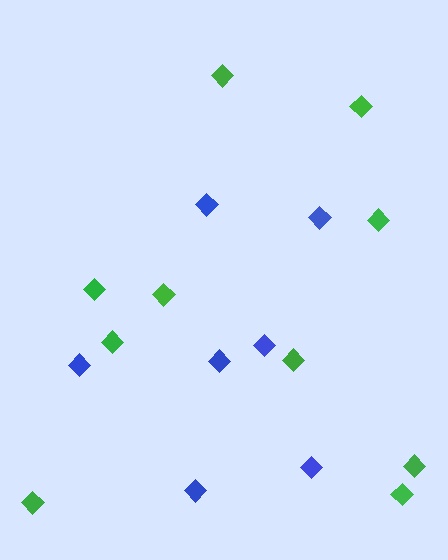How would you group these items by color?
There are 2 groups: one group of blue diamonds (7) and one group of green diamonds (10).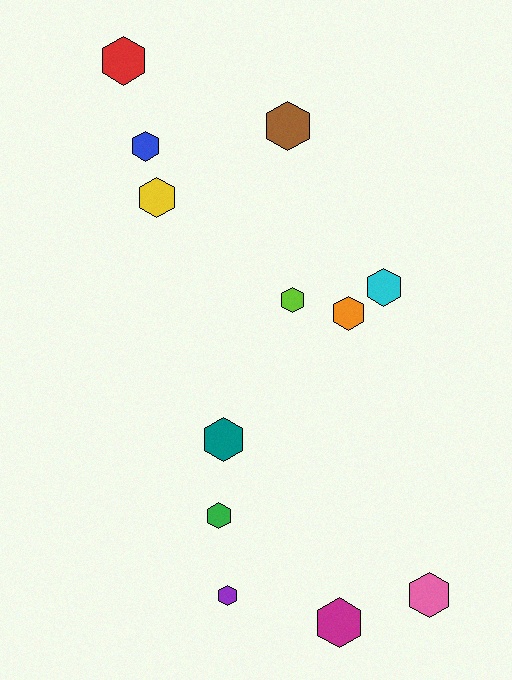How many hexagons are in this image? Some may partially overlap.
There are 12 hexagons.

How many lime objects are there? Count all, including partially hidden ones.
There is 1 lime object.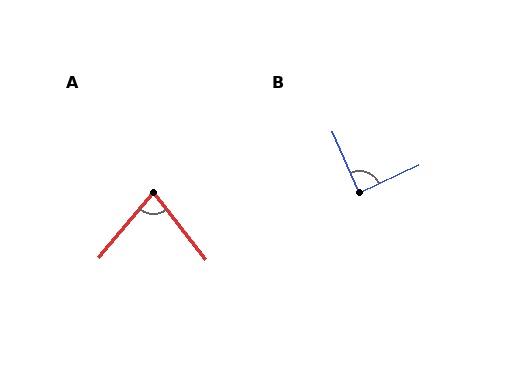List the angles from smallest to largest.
A (77°), B (89°).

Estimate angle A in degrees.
Approximately 77 degrees.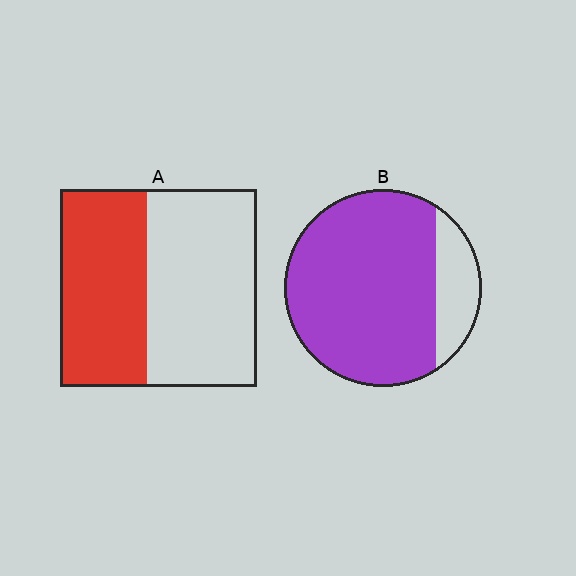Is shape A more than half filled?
No.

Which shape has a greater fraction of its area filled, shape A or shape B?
Shape B.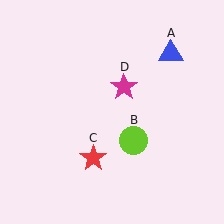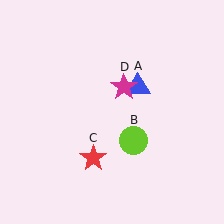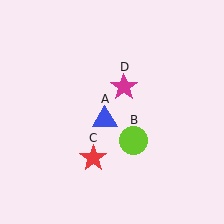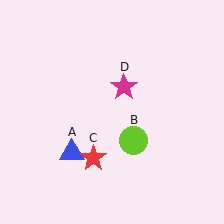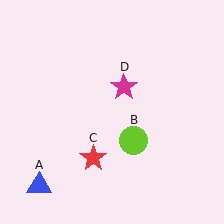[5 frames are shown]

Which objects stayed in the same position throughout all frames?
Lime circle (object B) and red star (object C) and magenta star (object D) remained stationary.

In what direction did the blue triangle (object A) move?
The blue triangle (object A) moved down and to the left.